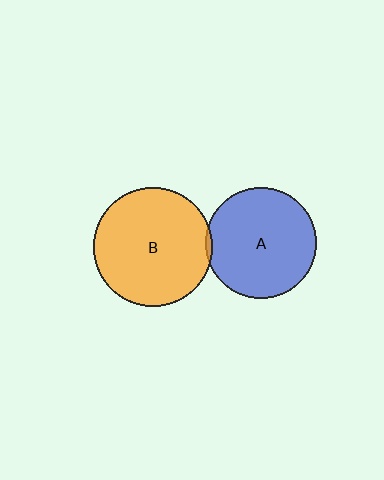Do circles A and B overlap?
Yes.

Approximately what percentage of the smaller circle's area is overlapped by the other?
Approximately 5%.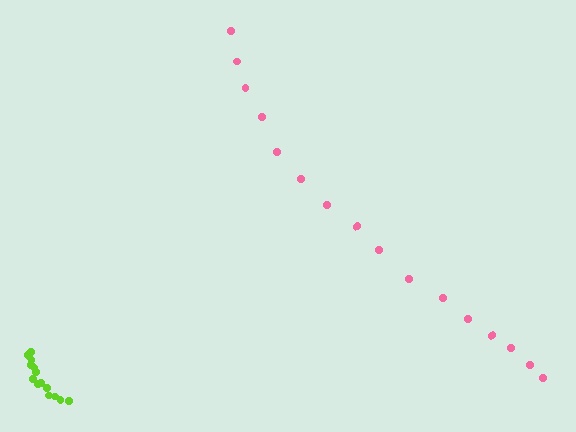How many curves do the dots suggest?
There are 2 distinct paths.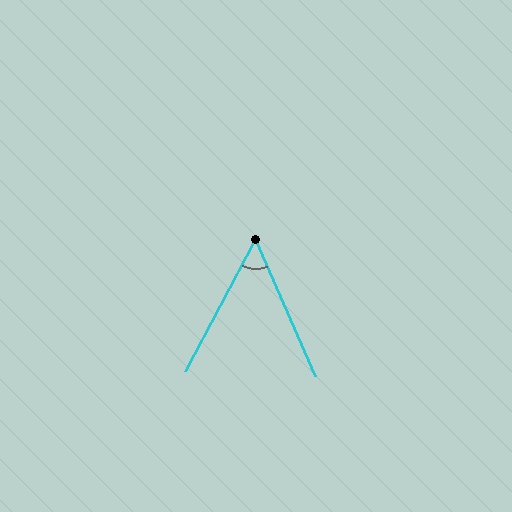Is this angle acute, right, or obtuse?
It is acute.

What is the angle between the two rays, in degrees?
Approximately 51 degrees.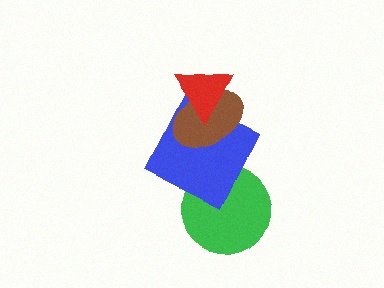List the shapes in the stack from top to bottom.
From top to bottom: the red triangle, the brown ellipse, the blue square, the green circle.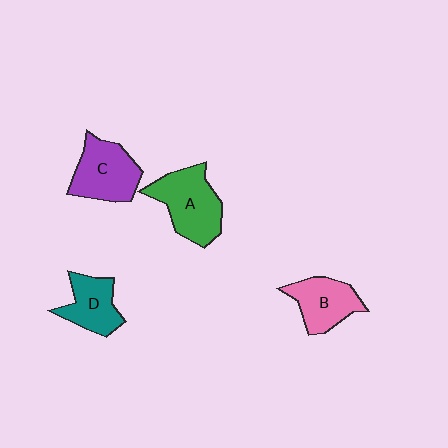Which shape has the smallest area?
Shape D (teal).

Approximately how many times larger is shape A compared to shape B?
Approximately 1.3 times.